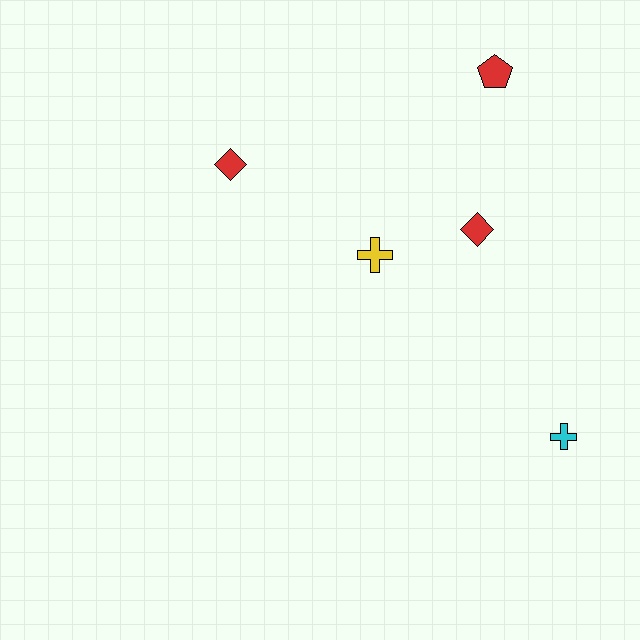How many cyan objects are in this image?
There is 1 cyan object.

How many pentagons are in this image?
There is 1 pentagon.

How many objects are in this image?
There are 5 objects.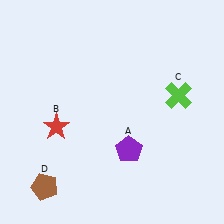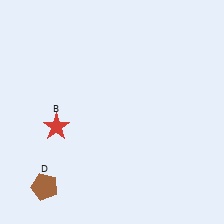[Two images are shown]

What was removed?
The lime cross (C), the purple pentagon (A) were removed in Image 2.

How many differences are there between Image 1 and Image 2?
There are 2 differences between the two images.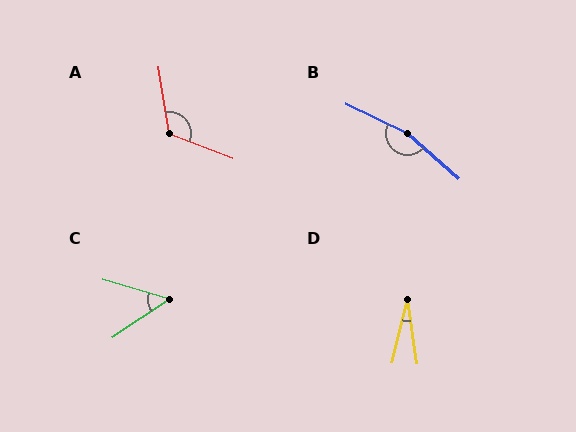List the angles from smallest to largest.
D (22°), C (50°), A (120°), B (165°).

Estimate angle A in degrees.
Approximately 120 degrees.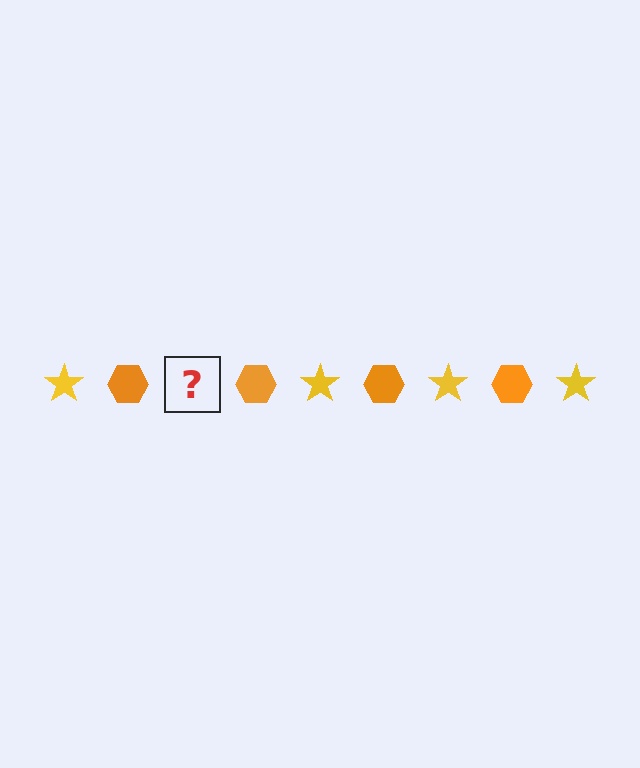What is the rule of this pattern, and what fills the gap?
The rule is that the pattern alternates between yellow star and orange hexagon. The gap should be filled with a yellow star.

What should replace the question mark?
The question mark should be replaced with a yellow star.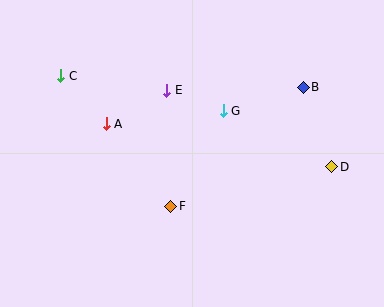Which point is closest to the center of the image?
Point G at (223, 111) is closest to the center.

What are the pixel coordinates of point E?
Point E is at (167, 90).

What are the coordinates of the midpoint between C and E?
The midpoint between C and E is at (114, 83).